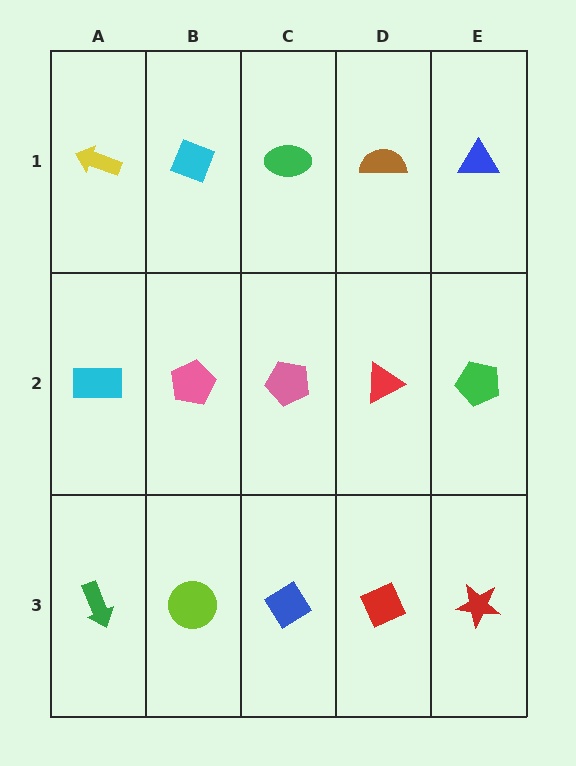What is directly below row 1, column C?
A pink pentagon.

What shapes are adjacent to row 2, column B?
A cyan diamond (row 1, column B), a lime circle (row 3, column B), a cyan rectangle (row 2, column A), a pink pentagon (row 2, column C).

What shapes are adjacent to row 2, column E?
A blue triangle (row 1, column E), a red star (row 3, column E), a red triangle (row 2, column D).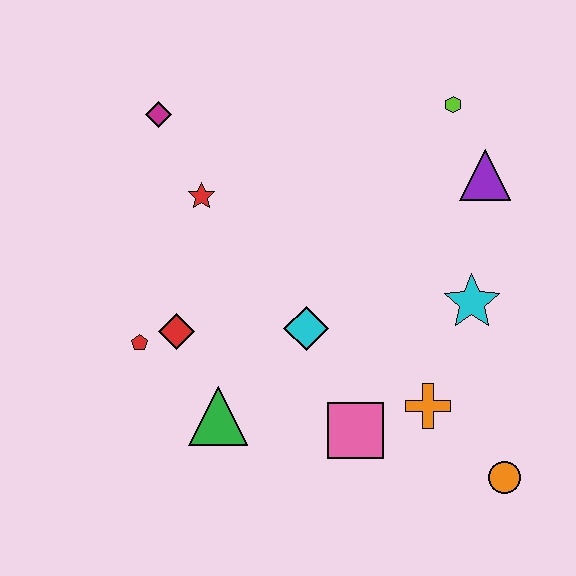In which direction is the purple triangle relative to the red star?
The purple triangle is to the right of the red star.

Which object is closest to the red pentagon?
The red diamond is closest to the red pentagon.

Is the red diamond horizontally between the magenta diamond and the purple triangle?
Yes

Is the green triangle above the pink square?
Yes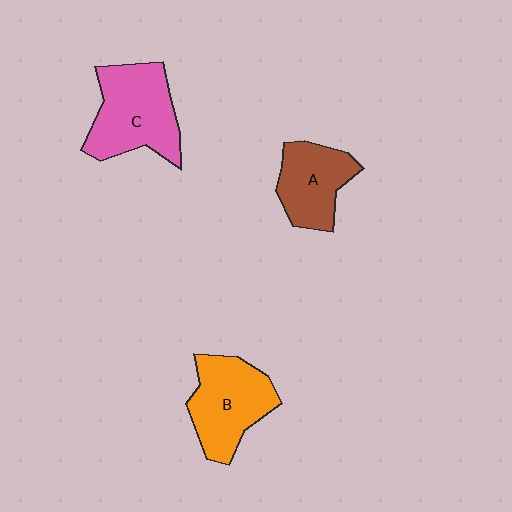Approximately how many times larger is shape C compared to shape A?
Approximately 1.4 times.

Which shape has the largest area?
Shape C (pink).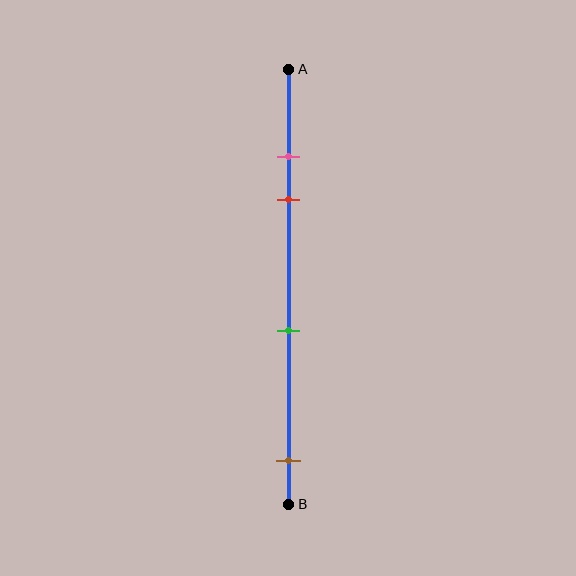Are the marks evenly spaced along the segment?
No, the marks are not evenly spaced.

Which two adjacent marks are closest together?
The pink and red marks are the closest adjacent pair.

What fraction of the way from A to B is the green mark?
The green mark is approximately 60% (0.6) of the way from A to B.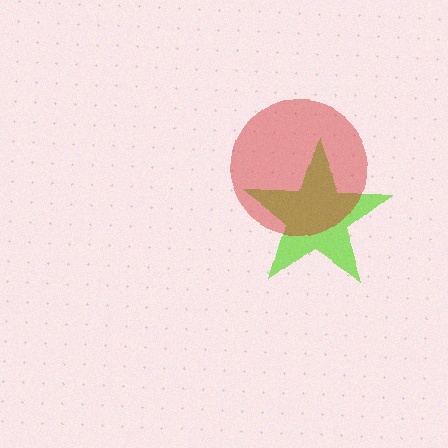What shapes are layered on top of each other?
The layered shapes are: a lime star, a red circle.